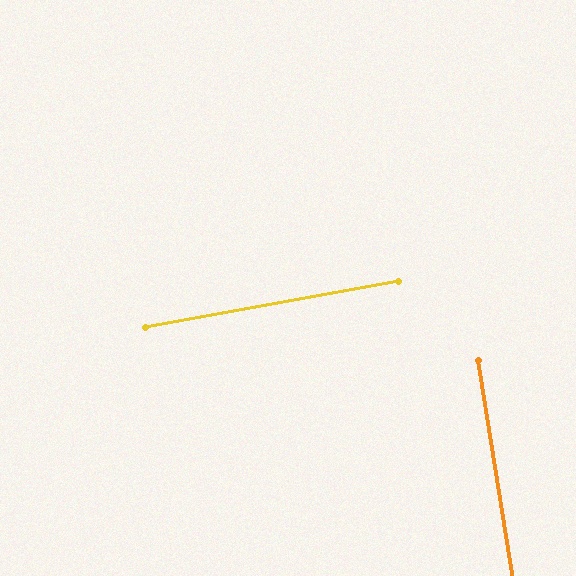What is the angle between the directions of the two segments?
Approximately 89 degrees.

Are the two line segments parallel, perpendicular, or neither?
Perpendicular — they meet at approximately 89°.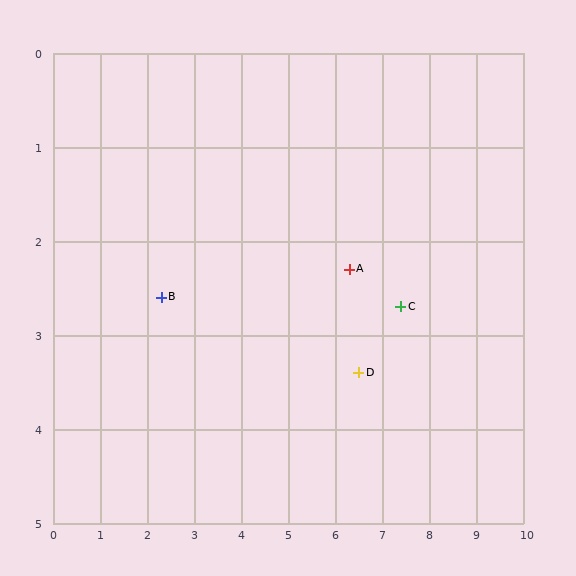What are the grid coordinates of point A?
Point A is at approximately (6.3, 2.3).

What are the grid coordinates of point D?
Point D is at approximately (6.5, 3.4).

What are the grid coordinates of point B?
Point B is at approximately (2.3, 2.6).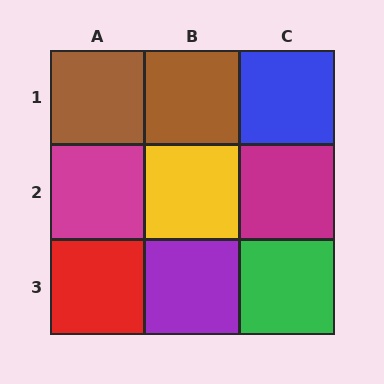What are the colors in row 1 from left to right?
Brown, brown, blue.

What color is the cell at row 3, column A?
Red.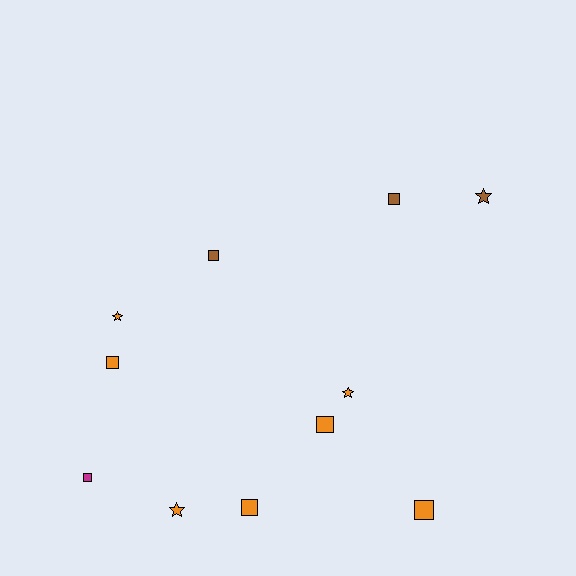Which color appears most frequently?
Orange, with 7 objects.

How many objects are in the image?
There are 11 objects.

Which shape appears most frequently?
Square, with 7 objects.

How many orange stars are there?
There are 3 orange stars.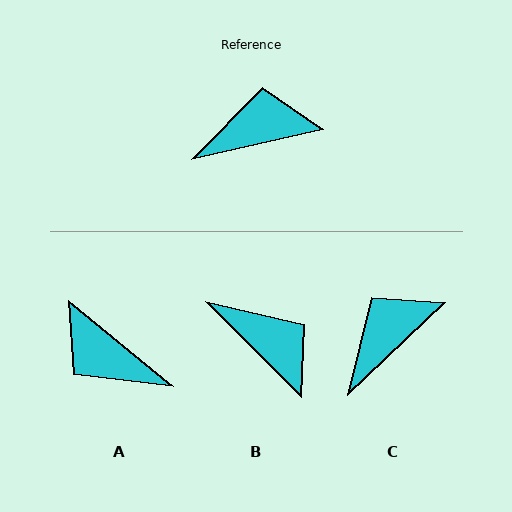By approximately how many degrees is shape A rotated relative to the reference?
Approximately 128 degrees counter-clockwise.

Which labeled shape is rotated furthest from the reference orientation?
A, about 128 degrees away.